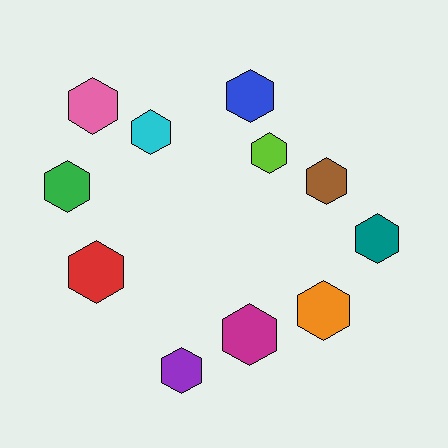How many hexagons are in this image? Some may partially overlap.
There are 11 hexagons.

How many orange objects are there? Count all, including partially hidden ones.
There is 1 orange object.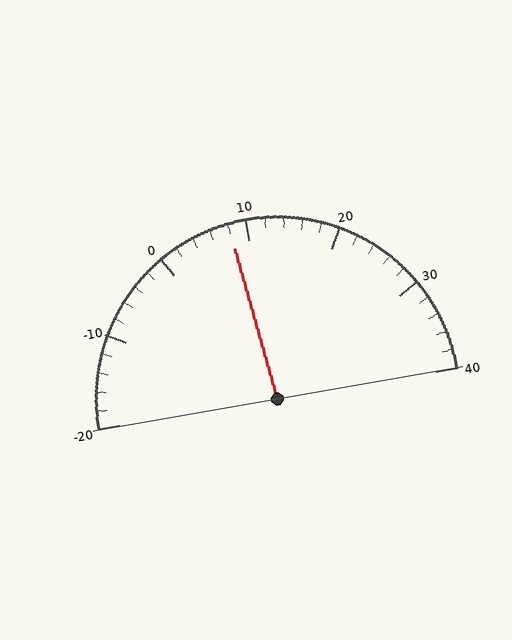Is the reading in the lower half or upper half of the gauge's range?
The reading is in the lower half of the range (-20 to 40).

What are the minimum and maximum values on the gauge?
The gauge ranges from -20 to 40.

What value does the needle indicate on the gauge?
The needle indicates approximately 8.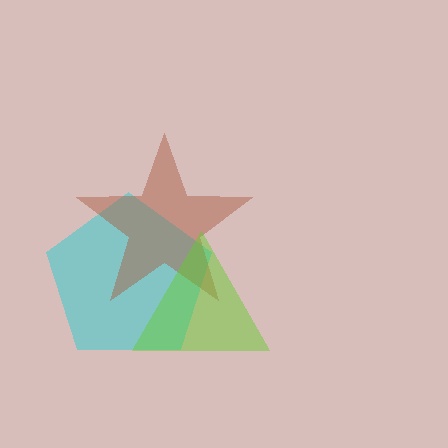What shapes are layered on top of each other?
The layered shapes are: a cyan pentagon, a brown star, a lime triangle.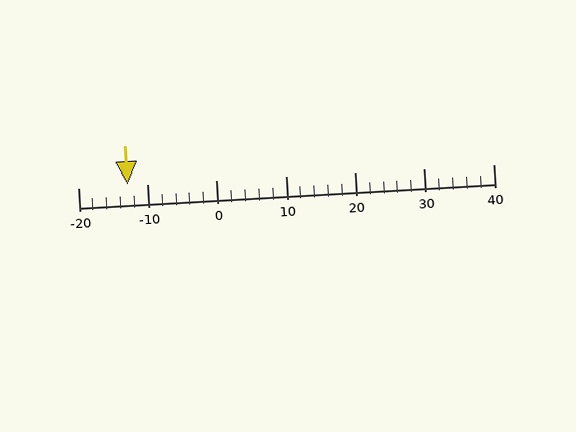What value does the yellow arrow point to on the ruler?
The yellow arrow points to approximately -13.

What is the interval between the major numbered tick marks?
The major tick marks are spaced 10 units apart.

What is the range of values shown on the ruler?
The ruler shows values from -20 to 40.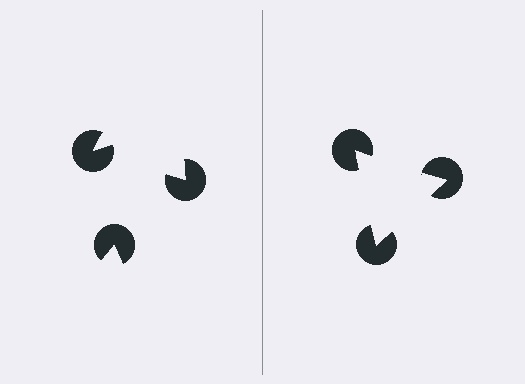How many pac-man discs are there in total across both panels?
6 — 3 on each side.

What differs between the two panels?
The pac-man discs are positioned identically on both sides; only the wedge orientations differ. On the right they align to a triangle; on the left they are misaligned.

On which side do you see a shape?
An illusory triangle appears on the right side. On the left side the wedge cuts are rotated, so no coherent shape forms.